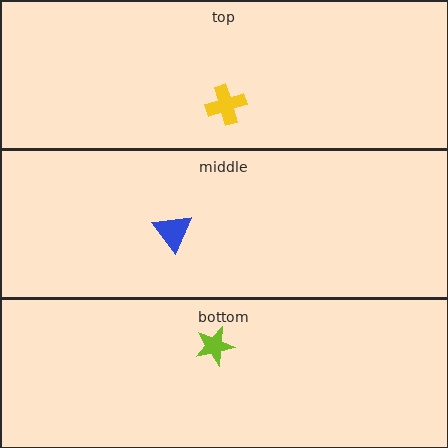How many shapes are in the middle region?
1.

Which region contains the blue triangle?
The middle region.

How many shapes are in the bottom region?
1.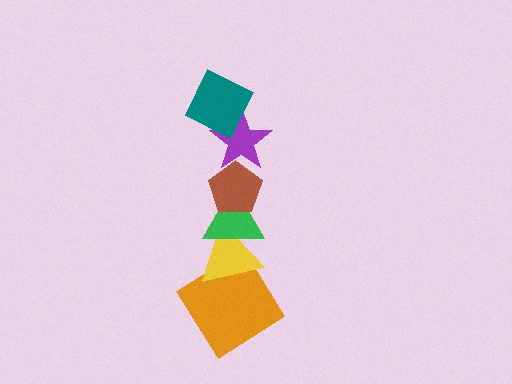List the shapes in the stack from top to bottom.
From top to bottom: the teal square, the purple star, the brown pentagon, the green triangle, the yellow triangle, the orange diamond.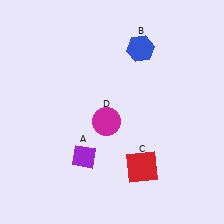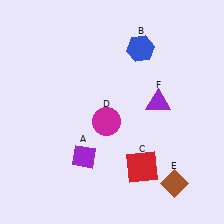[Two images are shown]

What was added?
A brown diamond (E), a purple triangle (F) were added in Image 2.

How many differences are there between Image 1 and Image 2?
There are 2 differences between the two images.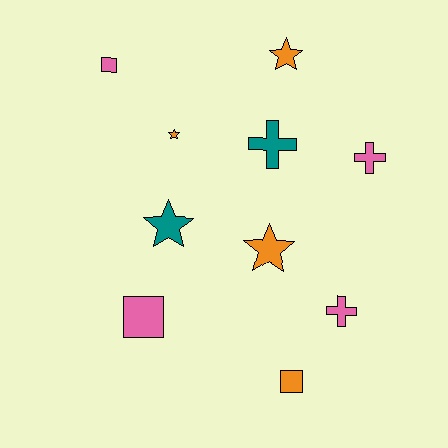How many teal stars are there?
There is 1 teal star.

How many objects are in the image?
There are 10 objects.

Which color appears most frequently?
Pink, with 4 objects.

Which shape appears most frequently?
Star, with 4 objects.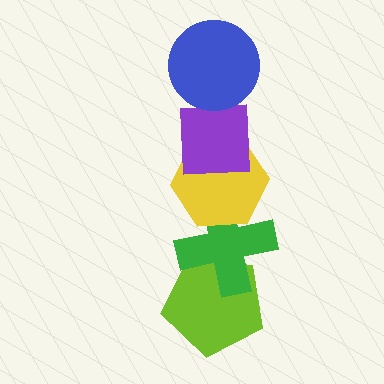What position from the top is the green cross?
The green cross is 4th from the top.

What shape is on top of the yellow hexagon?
The purple square is on top of the yellow hexagon.